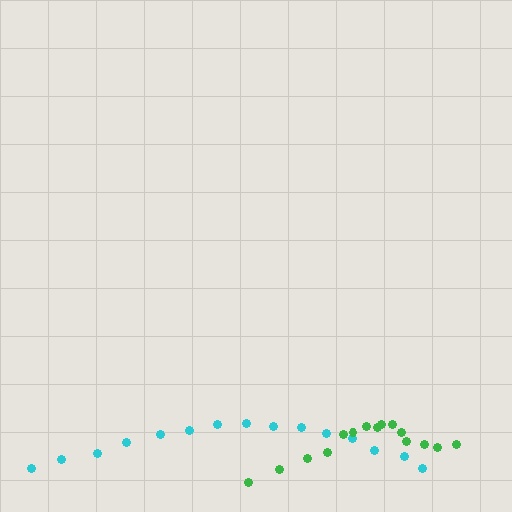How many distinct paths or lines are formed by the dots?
There are 2 distinct paths.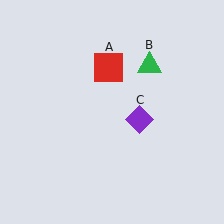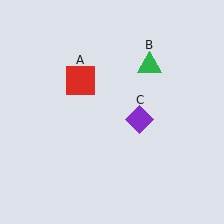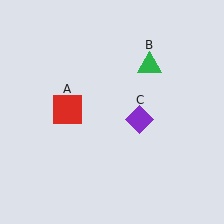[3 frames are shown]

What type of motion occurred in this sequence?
The red square (object A) rotated counterclockwise around the center of the scene.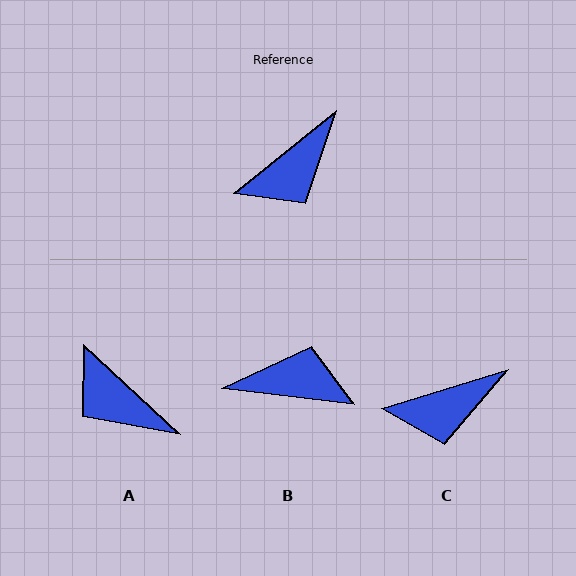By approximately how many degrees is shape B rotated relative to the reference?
Approximately 134 degrees counter-clockwise.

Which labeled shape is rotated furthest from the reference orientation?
B, about 134 degrees away.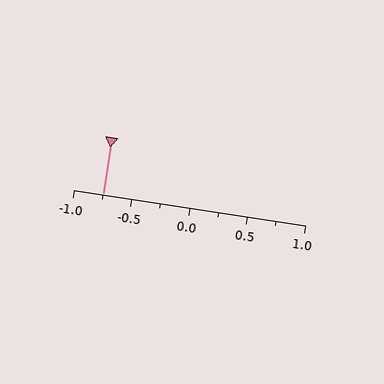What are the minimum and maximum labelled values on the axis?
The axis runs from -1.0 to 1.0.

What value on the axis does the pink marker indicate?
The marker indicates approximately -0.75.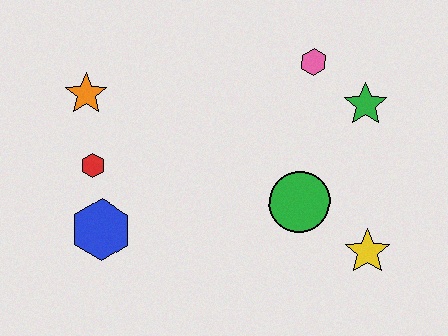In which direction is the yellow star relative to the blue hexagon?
The yellow star is to the right of the blue hexagon.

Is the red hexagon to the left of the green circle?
Yes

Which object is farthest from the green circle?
The orange star is farthest from the green circle.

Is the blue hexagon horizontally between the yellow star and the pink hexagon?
No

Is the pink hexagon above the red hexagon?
Yes